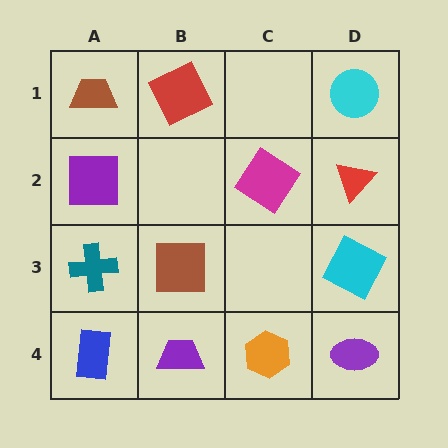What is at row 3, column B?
A brown square.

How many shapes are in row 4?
4 shapes.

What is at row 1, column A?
A brown trapezoid.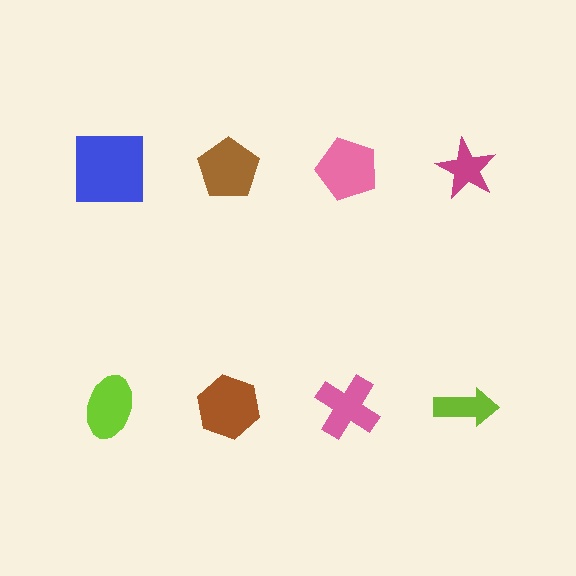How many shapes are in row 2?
4 shapes.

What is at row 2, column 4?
A lime arrow.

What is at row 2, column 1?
A lime ellipse.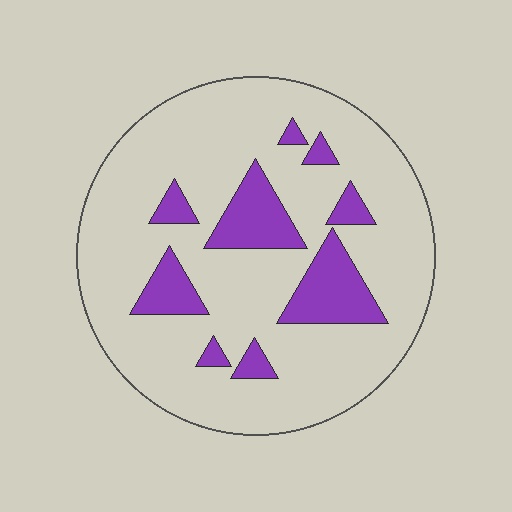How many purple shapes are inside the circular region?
9.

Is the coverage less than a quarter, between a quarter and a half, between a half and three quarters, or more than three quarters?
Less than a quarter.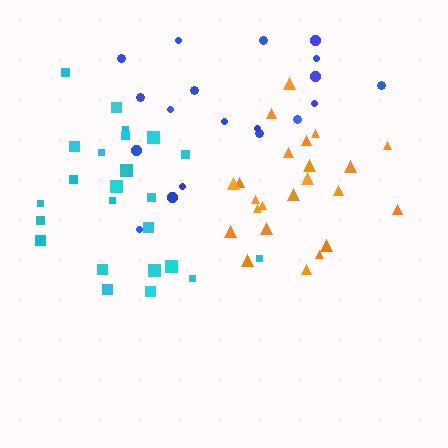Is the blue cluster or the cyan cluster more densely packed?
Cyan.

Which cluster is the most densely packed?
Orange.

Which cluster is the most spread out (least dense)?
Blue.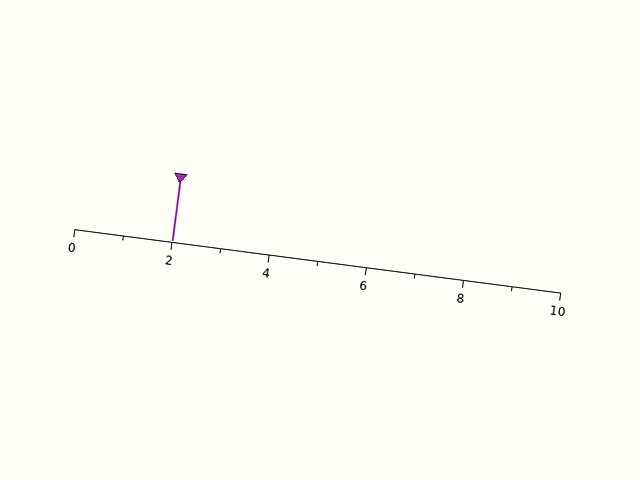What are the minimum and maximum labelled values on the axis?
The axis runs from 0 to 10.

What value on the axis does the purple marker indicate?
The marker indicates approximately 2.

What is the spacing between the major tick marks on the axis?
The major ticks are spaced 2 apart.